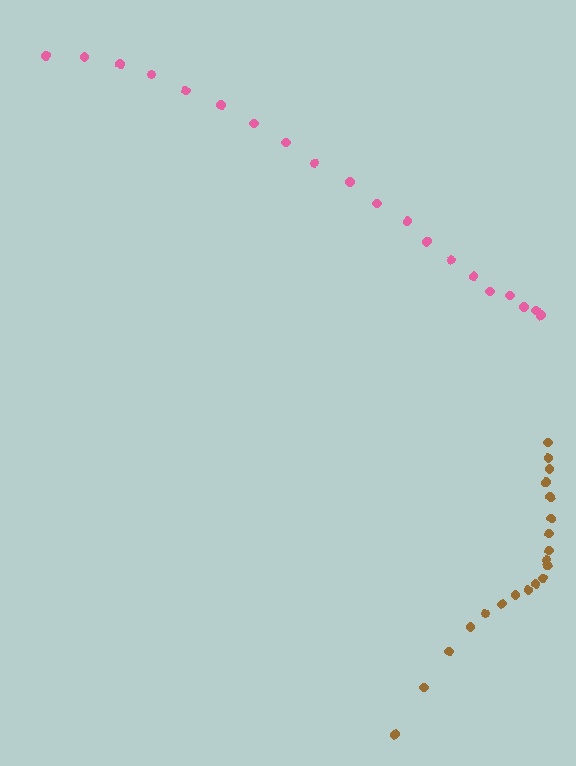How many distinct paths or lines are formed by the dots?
There are 2 distinct paths.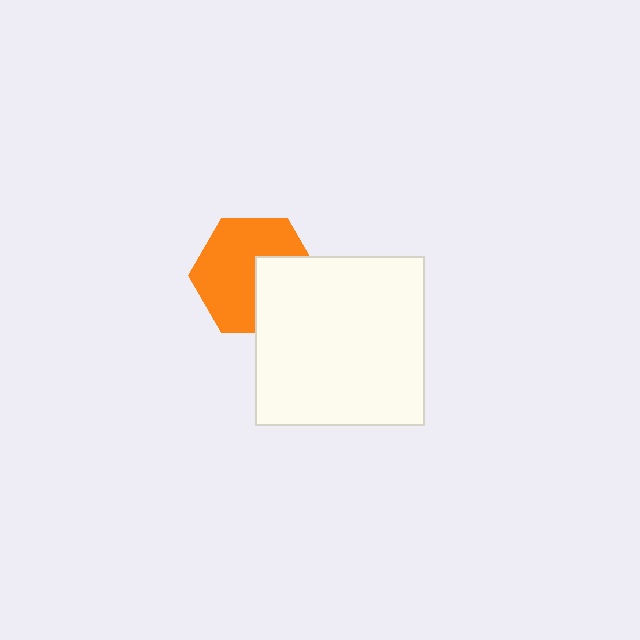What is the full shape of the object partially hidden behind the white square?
The partially hidden object is an orange hexagon.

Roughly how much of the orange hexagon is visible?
Most of it is visible (roughly 65%).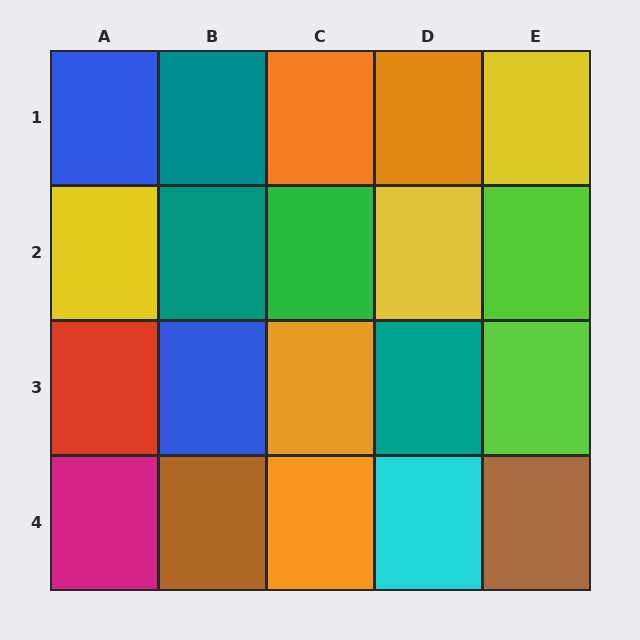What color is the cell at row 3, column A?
Red.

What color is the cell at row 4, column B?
Brown.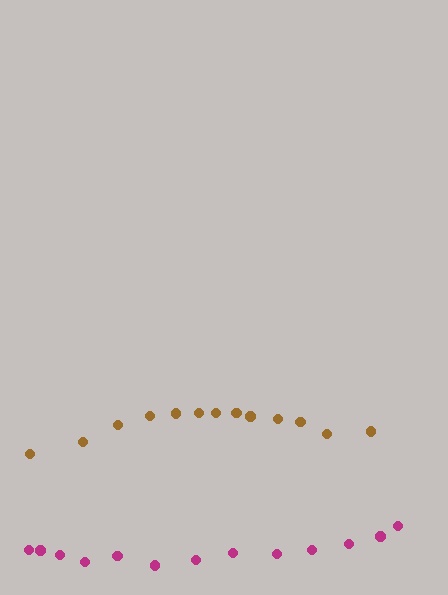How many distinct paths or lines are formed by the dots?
There are 2 distinct paths.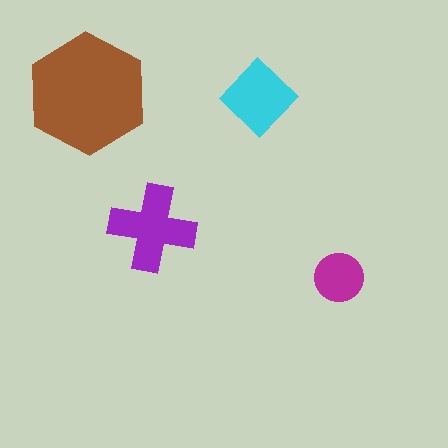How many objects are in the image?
There are 4 objects in the image.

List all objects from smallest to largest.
The magenta circle, the cyan diamond, the purple cross, the brown hexagon.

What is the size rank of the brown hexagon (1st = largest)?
1st.